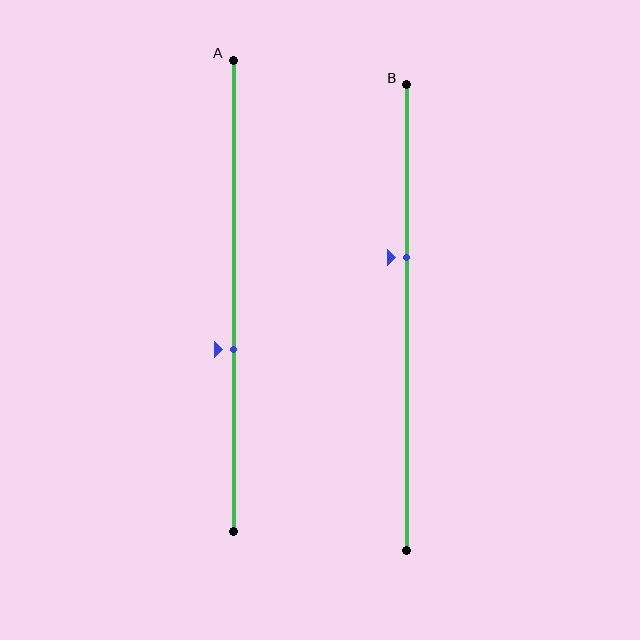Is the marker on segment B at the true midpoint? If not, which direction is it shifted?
No, the marker on segment B is shifted upward by about 13% of the segment length.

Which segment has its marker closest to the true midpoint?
Segment A has its marker closest to the true midpoint.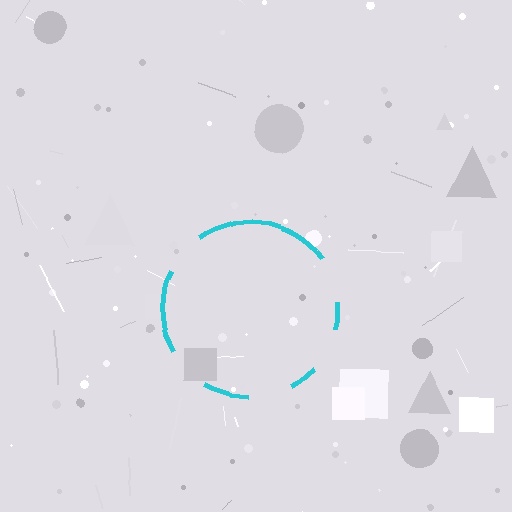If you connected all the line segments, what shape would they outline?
They would outline a circle.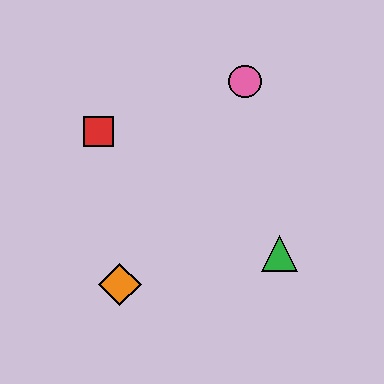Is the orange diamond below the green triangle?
Yes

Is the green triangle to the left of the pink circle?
No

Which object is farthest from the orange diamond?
The pink circle is farthest from the orange diamond.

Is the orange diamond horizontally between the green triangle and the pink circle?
No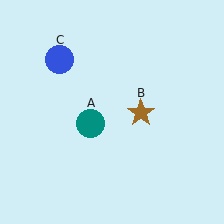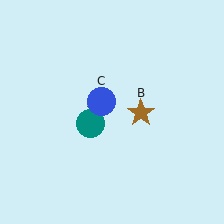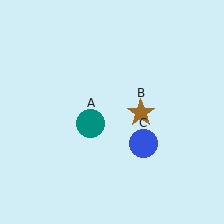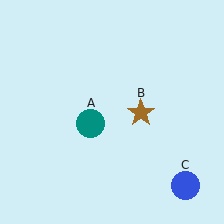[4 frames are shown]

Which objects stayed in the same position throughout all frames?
Teal circle (object A) and brown star (object B) remained stationary.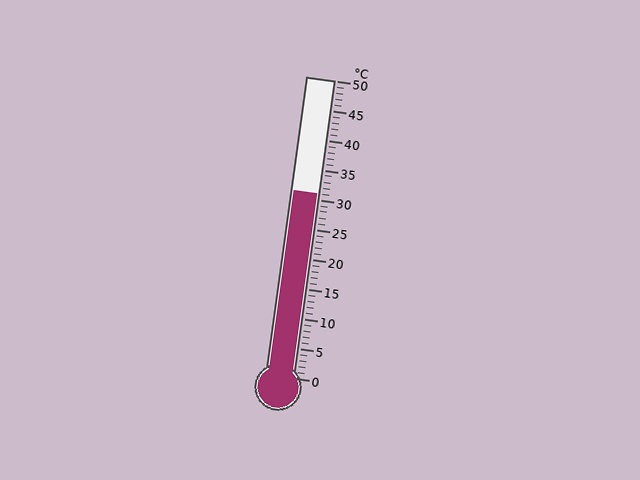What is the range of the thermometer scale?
The thermometer scale ranges from 0°C to 50°C.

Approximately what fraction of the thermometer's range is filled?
The thermometer is filled to approximately 60% of its range.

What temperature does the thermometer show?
The thermometer shows approximately 31°C.